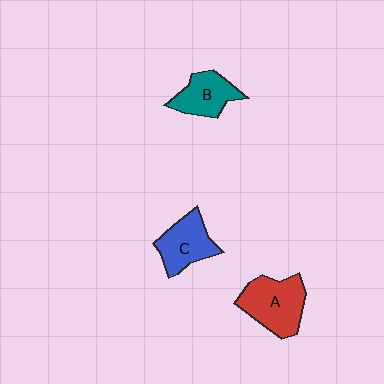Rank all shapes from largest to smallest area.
From largest to smallest: A (red), C (blue), B (teal).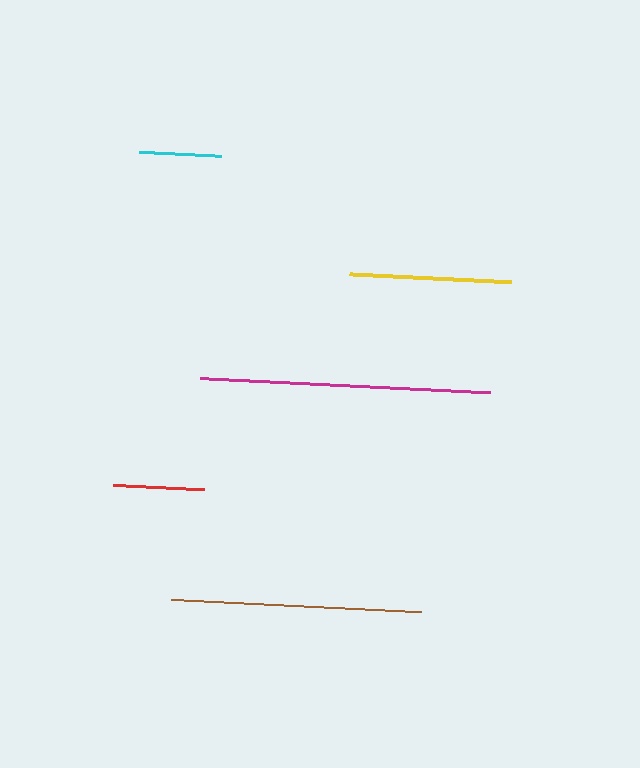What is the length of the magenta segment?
The magenta segment is approximately 291 pixels long.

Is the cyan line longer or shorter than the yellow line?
The yellow line is longer than the cyan line.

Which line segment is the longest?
The magenta line is the longest at approximately 291 pixels.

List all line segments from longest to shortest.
From longest to shortest: magenta, brown, yellow, red, cyan.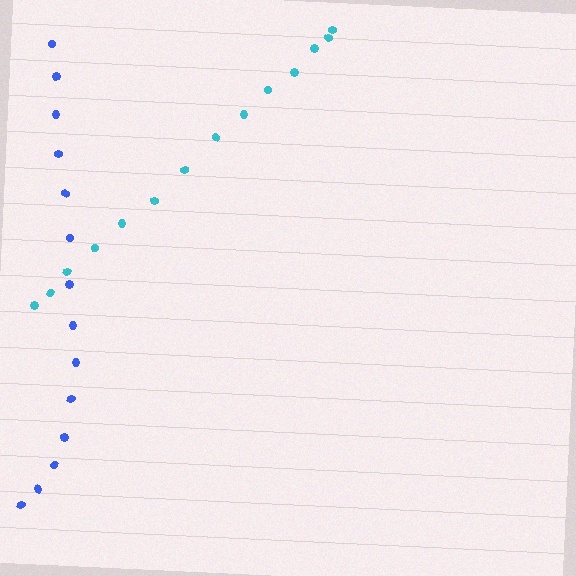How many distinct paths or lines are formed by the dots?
There are 2 distinct paths.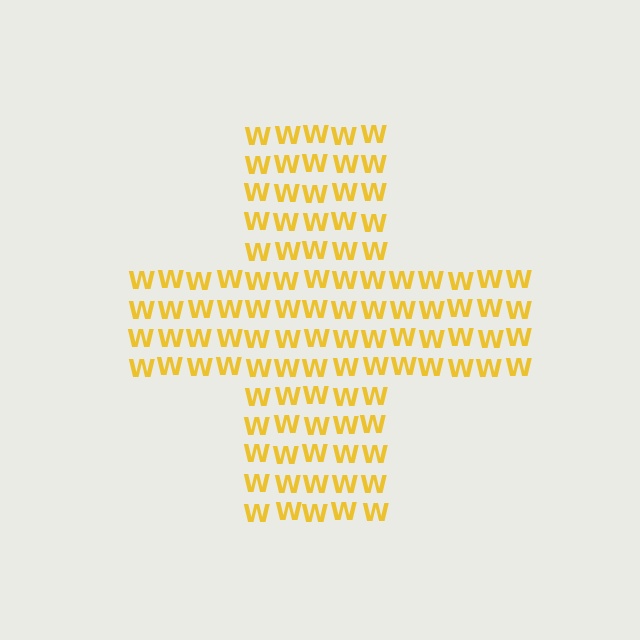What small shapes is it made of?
It is made of small letter W's.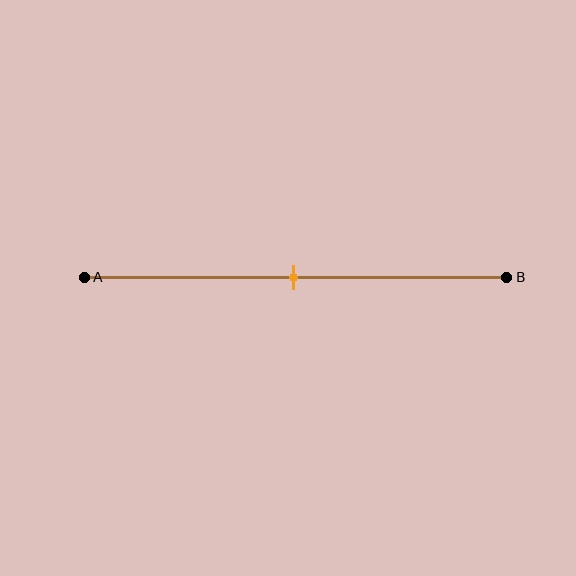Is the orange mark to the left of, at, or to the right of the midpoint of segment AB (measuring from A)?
The orange mark is approximately at the midpoint of segment AB.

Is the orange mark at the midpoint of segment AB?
Yes, the mark is approximately at the midpoint.